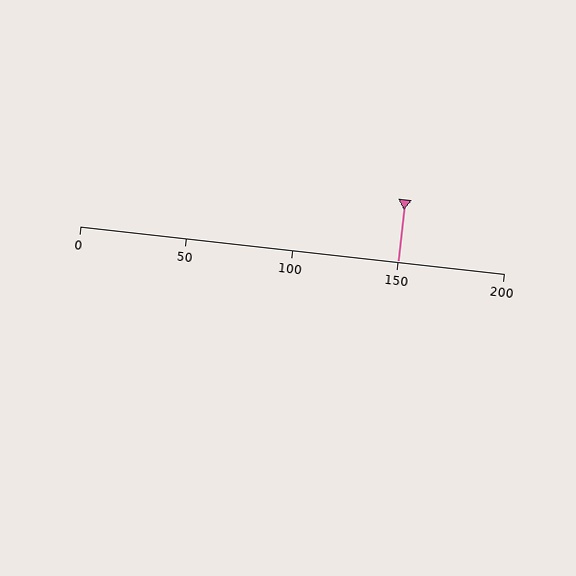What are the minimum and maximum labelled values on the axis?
The axis runs from 0 to 200.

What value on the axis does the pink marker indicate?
The marker indicates approximately 150.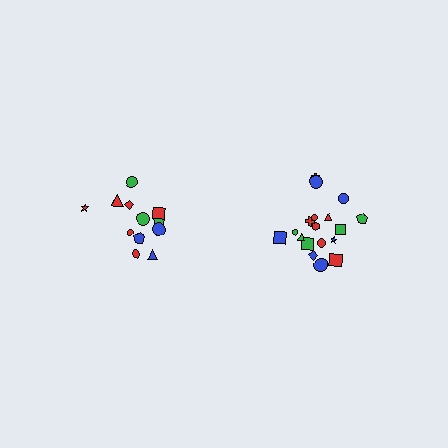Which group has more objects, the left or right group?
The right group.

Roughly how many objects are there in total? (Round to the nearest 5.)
Roughly 30 objects in total.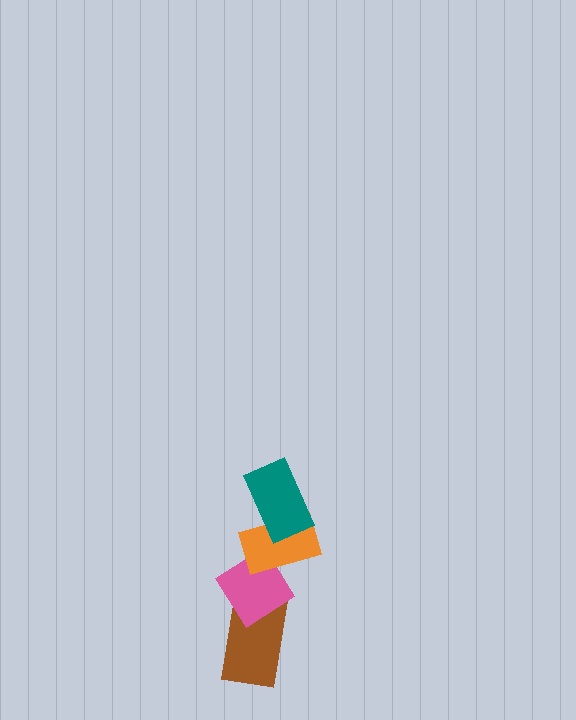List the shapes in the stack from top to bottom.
From top to bottom: the teal rectangle, the orange rectangle, the pink diamond, the brown rectangle.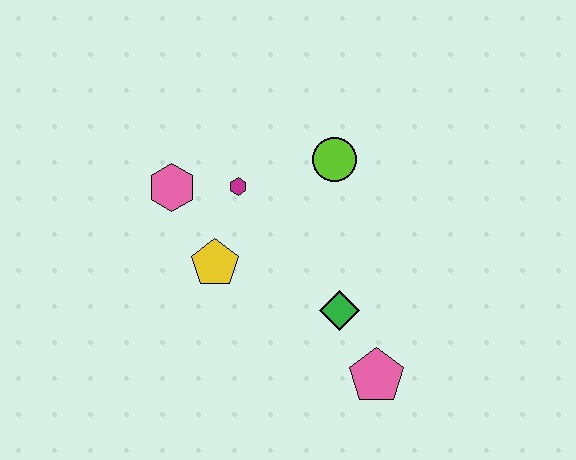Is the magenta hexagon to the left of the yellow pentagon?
No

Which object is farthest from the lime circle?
The pink pentagon is farthest from the lime circle.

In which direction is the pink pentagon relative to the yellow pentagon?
The pink pentagon is to the right of the yellow pentagon.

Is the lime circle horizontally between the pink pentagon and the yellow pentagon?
Yes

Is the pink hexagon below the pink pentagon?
No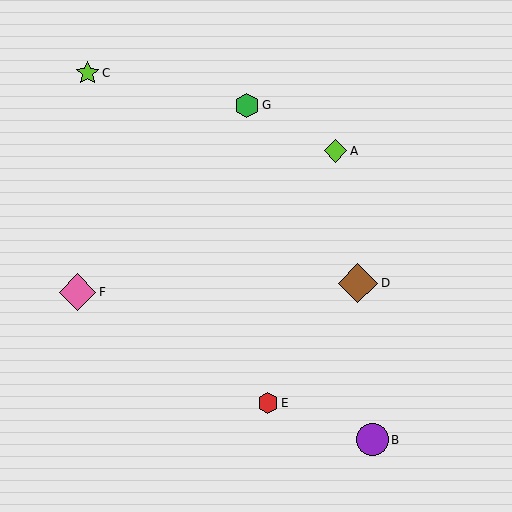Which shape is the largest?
The brown diamond (labeled D) is the largest.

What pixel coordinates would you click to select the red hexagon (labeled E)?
Click at (268, 403) to select the red hexagon E.